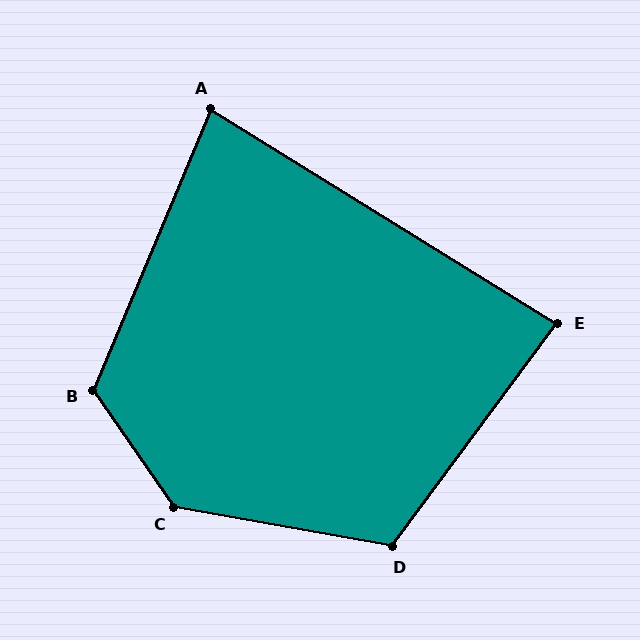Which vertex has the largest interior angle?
C, at approximately 135 degrees.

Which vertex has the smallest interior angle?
A, at approximately 81 degrees.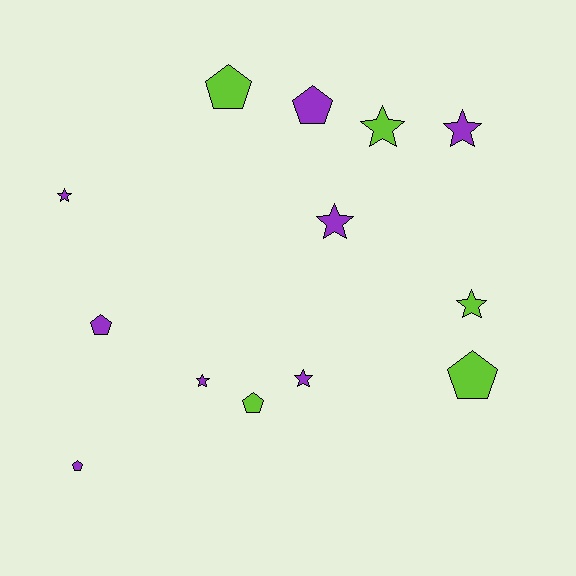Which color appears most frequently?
Purple, with 8 objects.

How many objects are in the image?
There are 13 objects.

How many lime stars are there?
There are 2 lime stars.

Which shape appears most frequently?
Star, with 7 objects.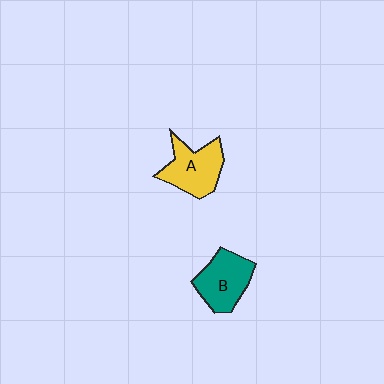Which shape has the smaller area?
Shape B (teal).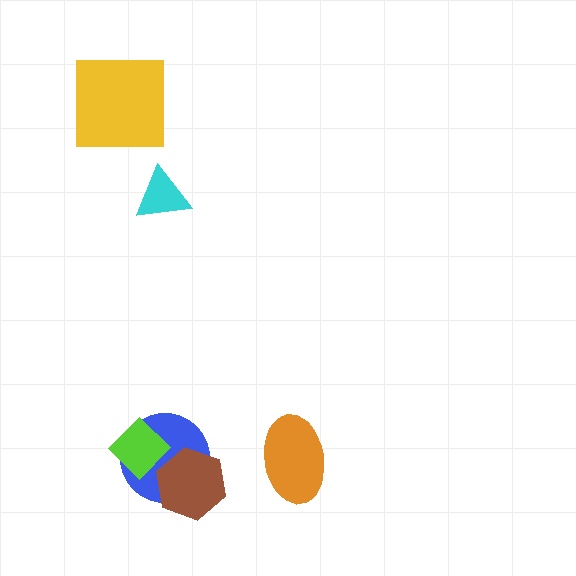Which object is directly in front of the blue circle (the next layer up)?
The lime diamond is directly in front of the blue circle.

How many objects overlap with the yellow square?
0 objects overlap with the yellow square.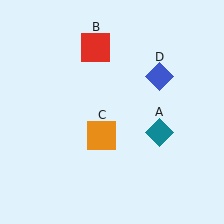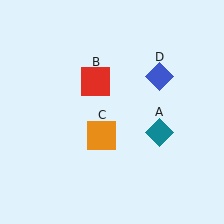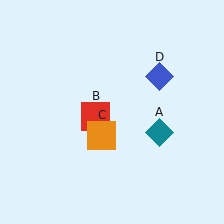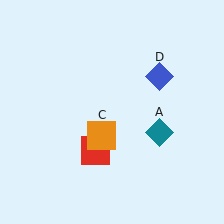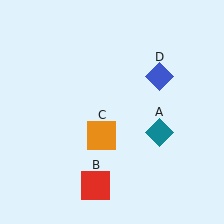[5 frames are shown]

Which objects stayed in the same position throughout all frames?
Teal diamond (object A) and orange square (object C) and blue diamond (object D) remained stationary.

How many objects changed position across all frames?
1 object changed position: red square (object B).